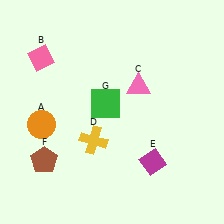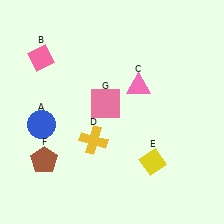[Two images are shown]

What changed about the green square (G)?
In Image 1, G is green. In Image 2, it changed to pink.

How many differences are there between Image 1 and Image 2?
There are 3 differences between the two images.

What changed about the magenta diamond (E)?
In Image 1, E is magenta. In Image 2, it changed to yellow.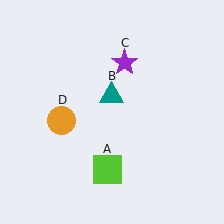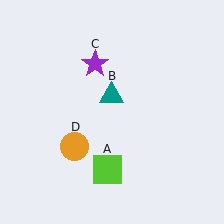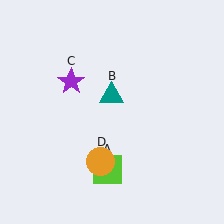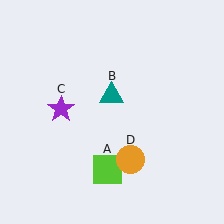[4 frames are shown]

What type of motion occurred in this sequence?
The purple star (object C), orange circle (object D) rotated counterclockwise around the center of the scene.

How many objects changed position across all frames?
2 objects changed position: purple star (object C), orange circle (object D).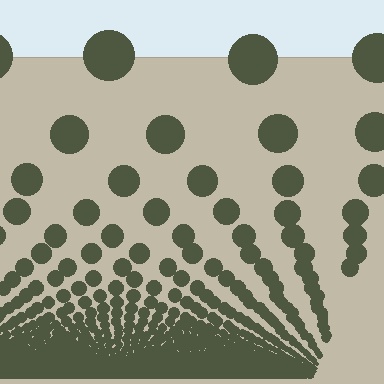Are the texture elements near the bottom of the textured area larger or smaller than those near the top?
Smaller. The gradient is inverted — elements near the bottom are smaller and denser.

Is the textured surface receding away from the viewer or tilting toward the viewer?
The surface appears to tilt toward the viewer. Texture elements get larger and sparser toward the top.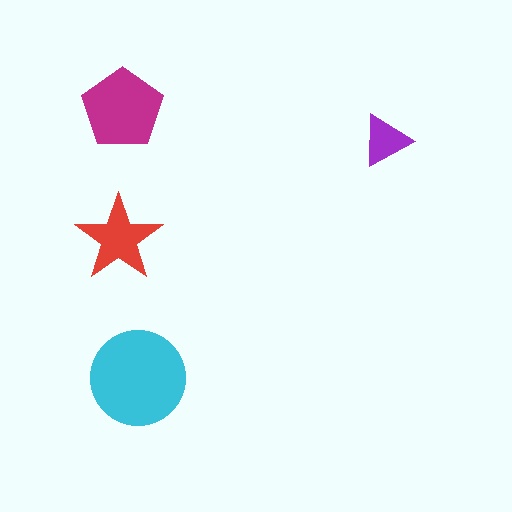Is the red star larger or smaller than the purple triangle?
Larger.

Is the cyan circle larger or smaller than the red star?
Larger.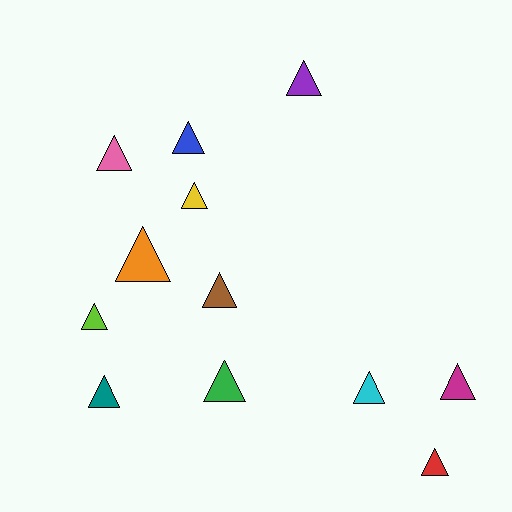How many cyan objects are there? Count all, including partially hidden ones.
There is 1 cyan object.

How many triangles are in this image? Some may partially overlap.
There are 12 triangles.